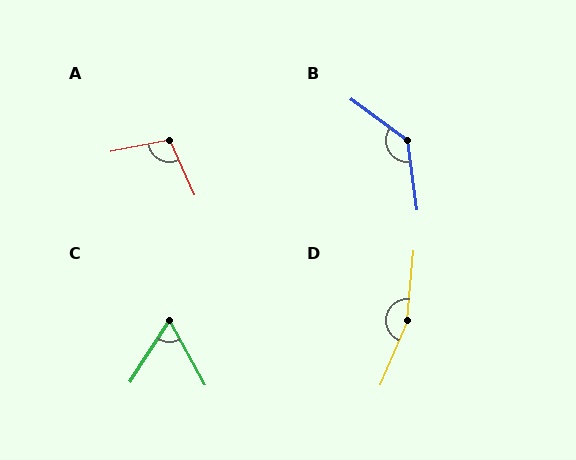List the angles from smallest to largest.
C (62°), A (103°), B (135°), D (163°).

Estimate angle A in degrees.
Approximately 103 degrees.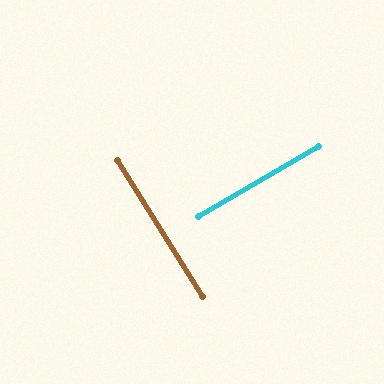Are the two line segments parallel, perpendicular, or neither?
Perpendicular — they meet at approximately 88°.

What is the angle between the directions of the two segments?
Approximately 88 degrees.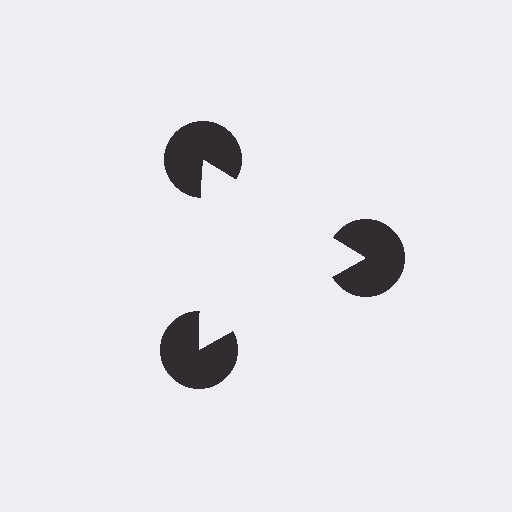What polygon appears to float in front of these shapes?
An illusory triangle — its edges are inferred from the aligned wedge cuts in the pac-man discs, not physically drawn.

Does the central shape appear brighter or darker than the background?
It typically appears slightly brighter than the background, even though no actual brightness change is drawn.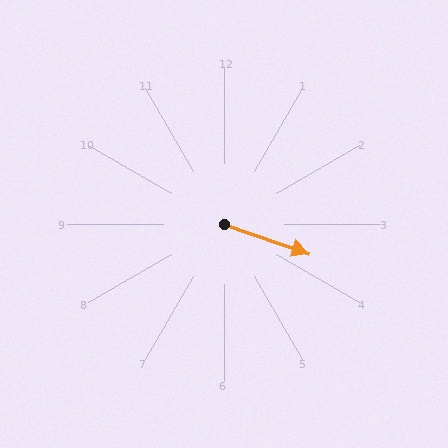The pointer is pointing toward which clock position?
Roughly 4 o'clock.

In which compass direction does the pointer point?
East.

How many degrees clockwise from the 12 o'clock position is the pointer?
Approximately 109 degrees.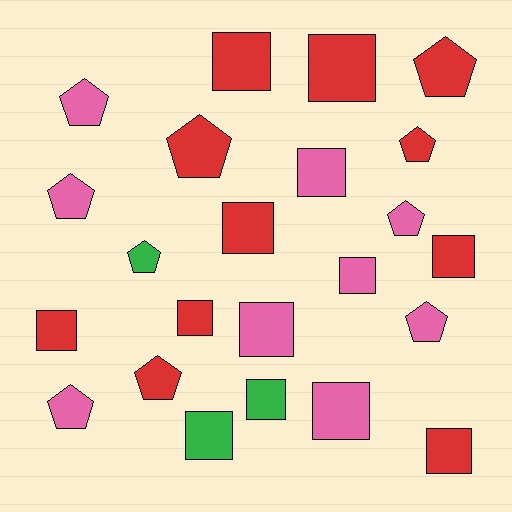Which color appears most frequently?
Red, with 11 objects.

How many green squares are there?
There are 2 green squares.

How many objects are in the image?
There are 23 objects.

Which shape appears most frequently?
Square, with 13 objects.